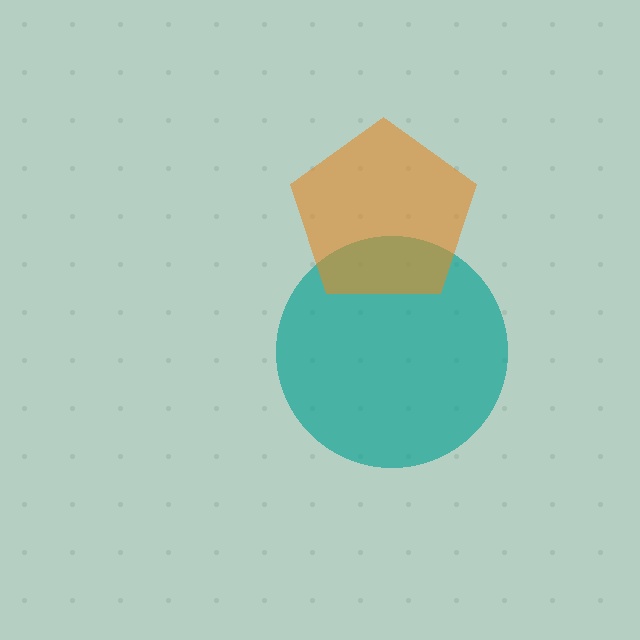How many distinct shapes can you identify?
There are 2 distinct shapes: a teal circle, an orange pentagon.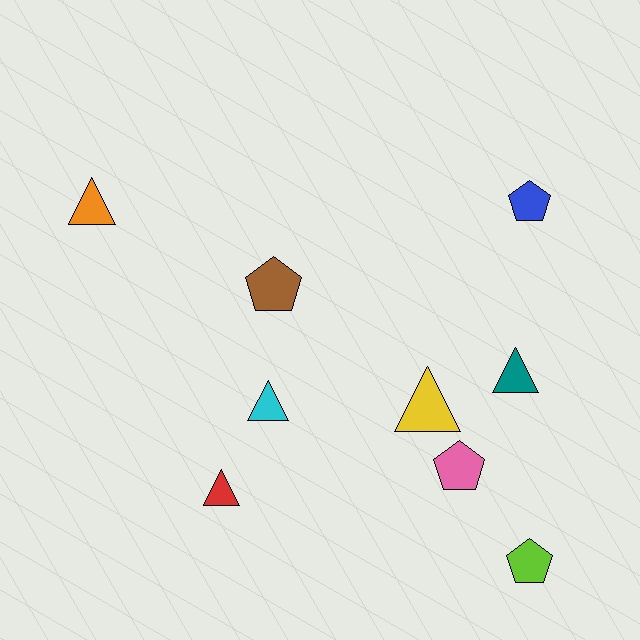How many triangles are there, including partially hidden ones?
There are 5 triangles.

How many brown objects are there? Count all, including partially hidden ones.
There is 1 brown object.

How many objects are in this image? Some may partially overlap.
There are 9 objects.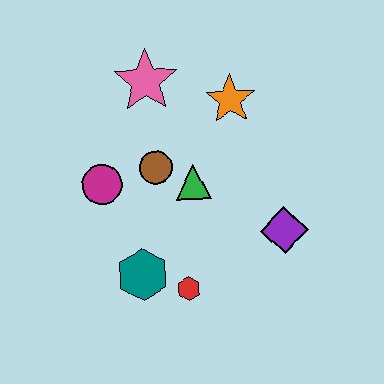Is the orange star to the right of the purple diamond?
No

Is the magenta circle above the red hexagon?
Yes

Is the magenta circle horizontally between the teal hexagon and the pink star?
No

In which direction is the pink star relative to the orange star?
The pink star is to the left of the orange star.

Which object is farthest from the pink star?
The red hexagon is farthest from the pink star.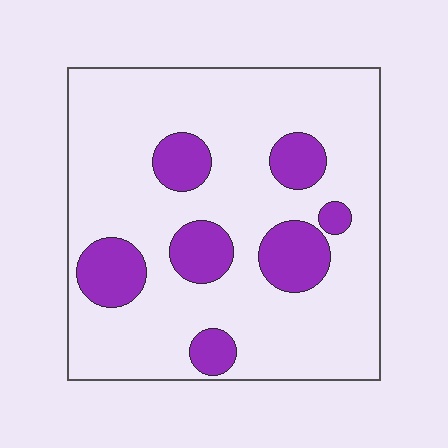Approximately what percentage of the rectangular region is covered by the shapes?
Approximately 20%.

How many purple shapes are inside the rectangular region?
7.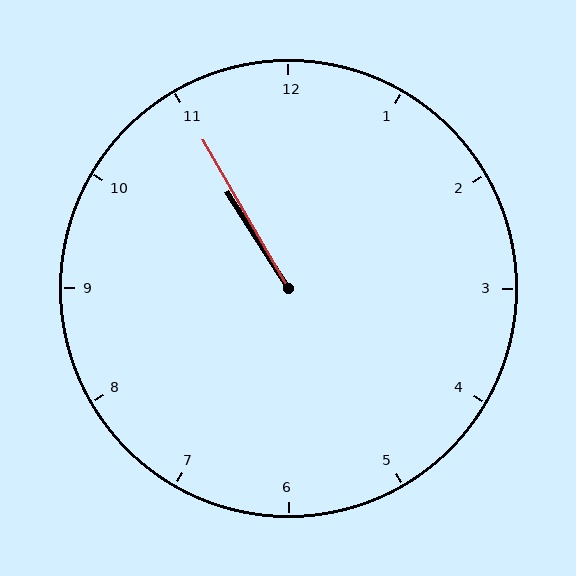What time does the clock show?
10:55.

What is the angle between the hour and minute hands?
Approximately 2 degrees.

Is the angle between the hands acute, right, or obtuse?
It is acute.